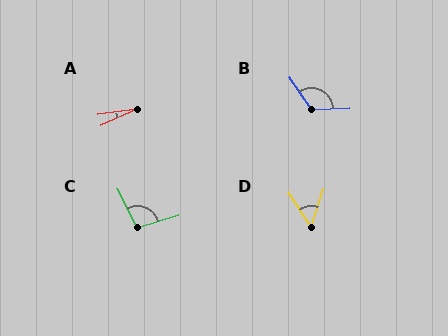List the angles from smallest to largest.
A (15°), D (52°), C (100°), B (122°).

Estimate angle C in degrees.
Approximately 100 degrees.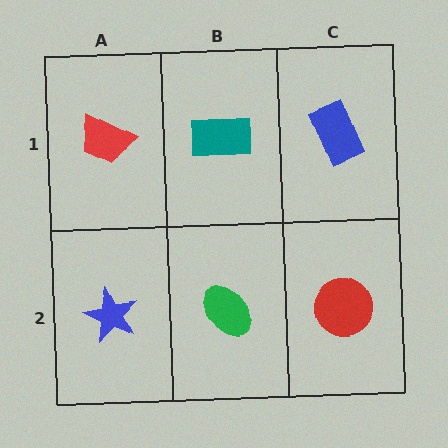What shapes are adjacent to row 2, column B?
A teal rectangle (row 1, column B), a blue star (row 2, column A), a red circle (row 2, column C).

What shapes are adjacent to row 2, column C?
A blue rectangle (row 1, column C), a green ellipse (row 2, column B).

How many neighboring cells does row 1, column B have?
3.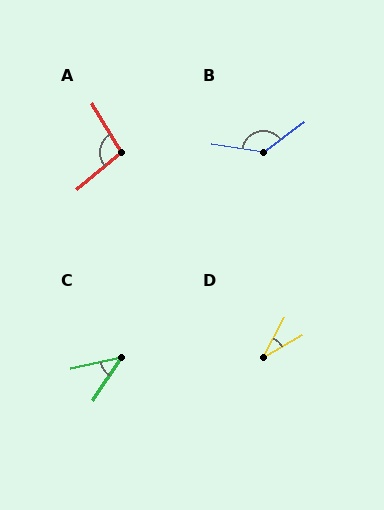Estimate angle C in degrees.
Approximately 45 degrees.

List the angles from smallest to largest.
D (32°), C (45°), A (99°), B (134°).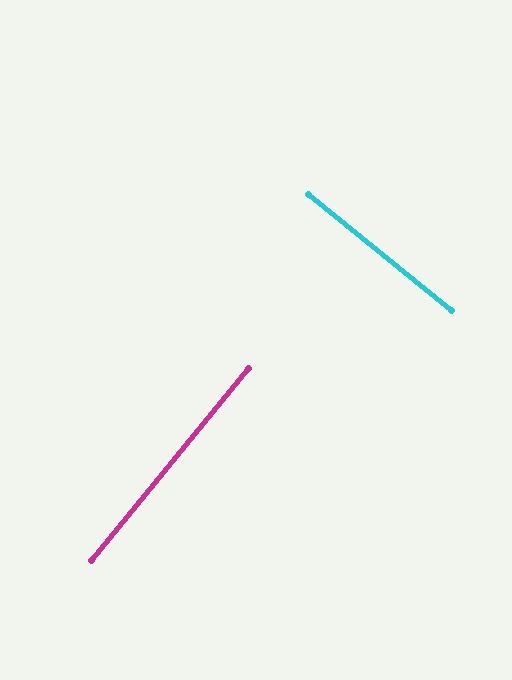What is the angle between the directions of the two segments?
Approximately 90 degrees.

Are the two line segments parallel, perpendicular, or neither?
Perpendicular — they meet at approximately 90°.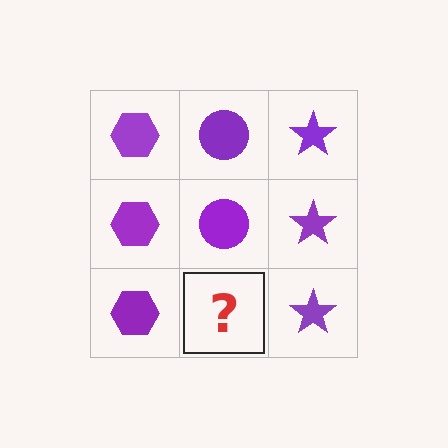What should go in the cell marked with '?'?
The missing cell should contain a purple circle.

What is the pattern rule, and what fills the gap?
The rule is that each column has a consistent shape. The gap should be filled with a purple circle.